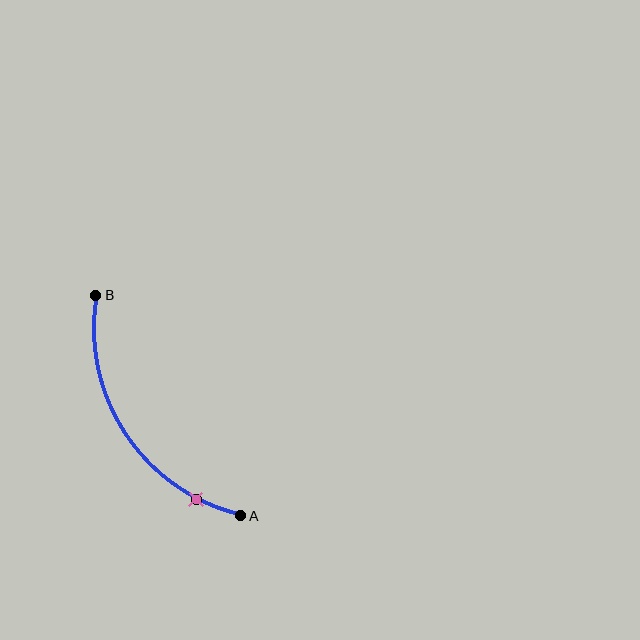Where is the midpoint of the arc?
The arc midpoint is the point on the curve farthest from the straight line joining A and B. It sits to the left of that line.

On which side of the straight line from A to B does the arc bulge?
The arc bulges to the left of the straight line connecting A and B.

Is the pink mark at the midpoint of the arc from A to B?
No. The pink mark lies on the arc but is closer to endpoint A. The arc midpoint would be at the point on the curve equidistant along the arc from both A and B.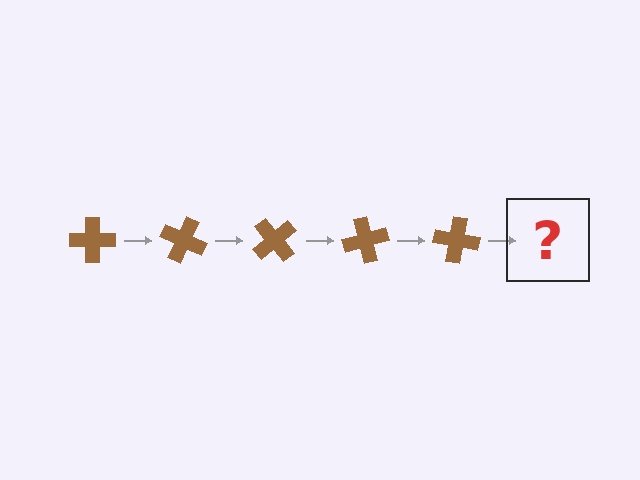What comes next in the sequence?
The next element should be a brown cross rotated 125 degrees.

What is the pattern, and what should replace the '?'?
The pattern is that the cross rotates 25 degrees each step. The '?' should be a brown cross rotated 125 degrees.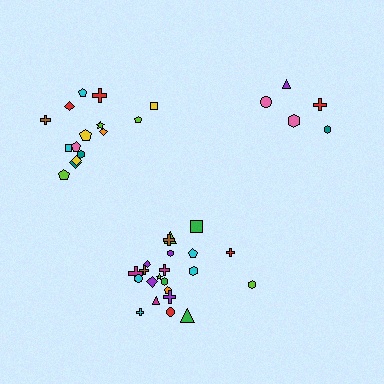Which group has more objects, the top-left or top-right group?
The top-left group.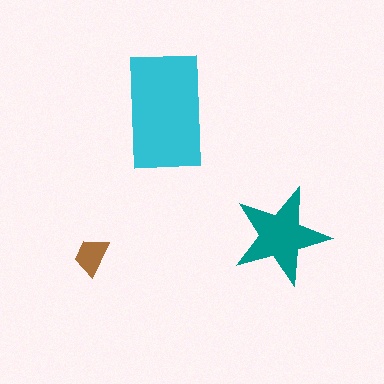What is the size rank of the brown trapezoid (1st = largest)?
3rd.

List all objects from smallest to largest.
The brown trapezoid, the teal star, the cyan rectangle.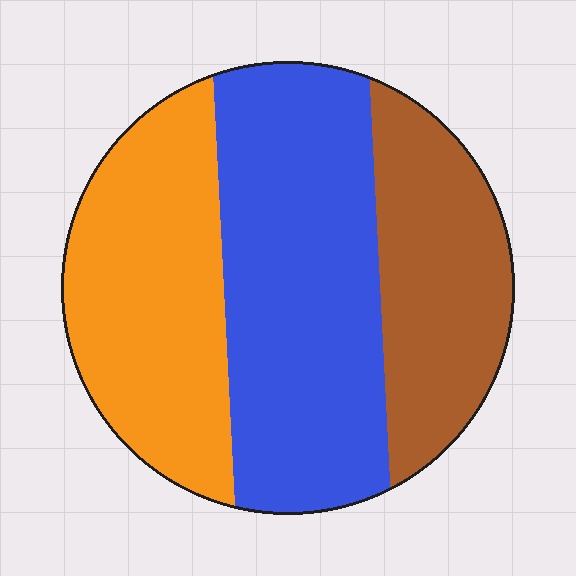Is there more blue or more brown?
Blue.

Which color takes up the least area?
Brown, at roughly 25%.